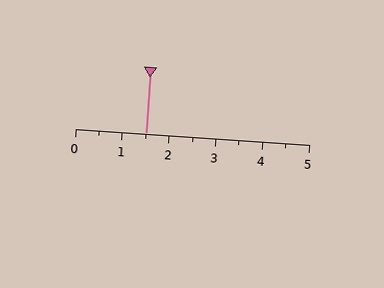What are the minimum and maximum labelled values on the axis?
The axis runs from 0 to 5.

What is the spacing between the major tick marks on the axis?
The major ticks are spaced 1 apart.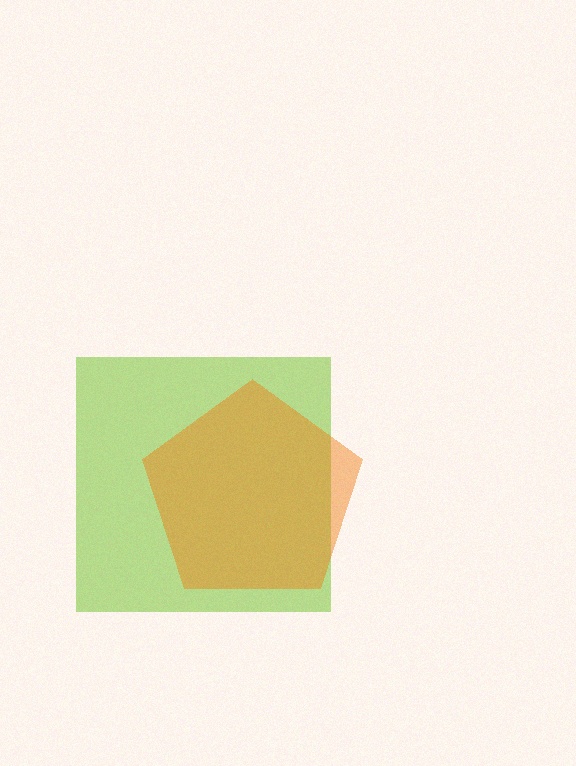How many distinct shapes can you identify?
There are 2 distinct shapes: a lime square, an orange pentagon.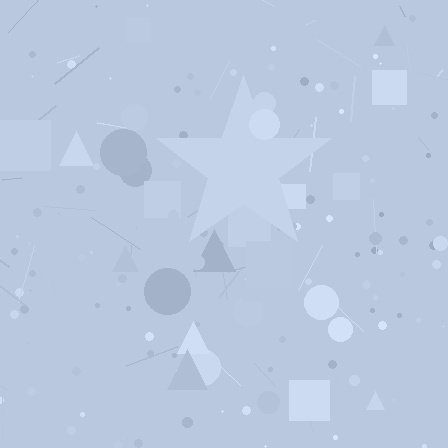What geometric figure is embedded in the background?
A star is embedded in the background.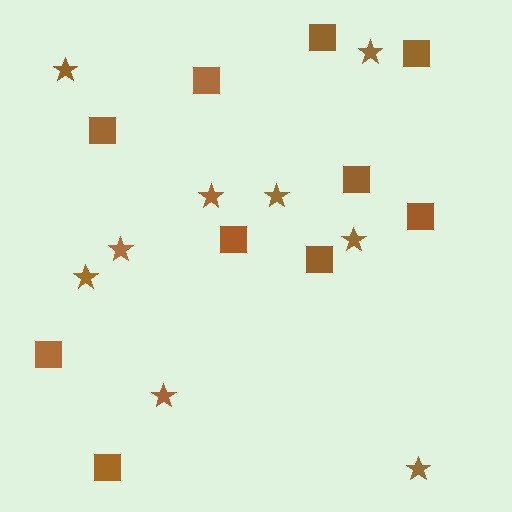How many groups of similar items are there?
There are 2 groups: one group of squares (10) and one group of stars (9).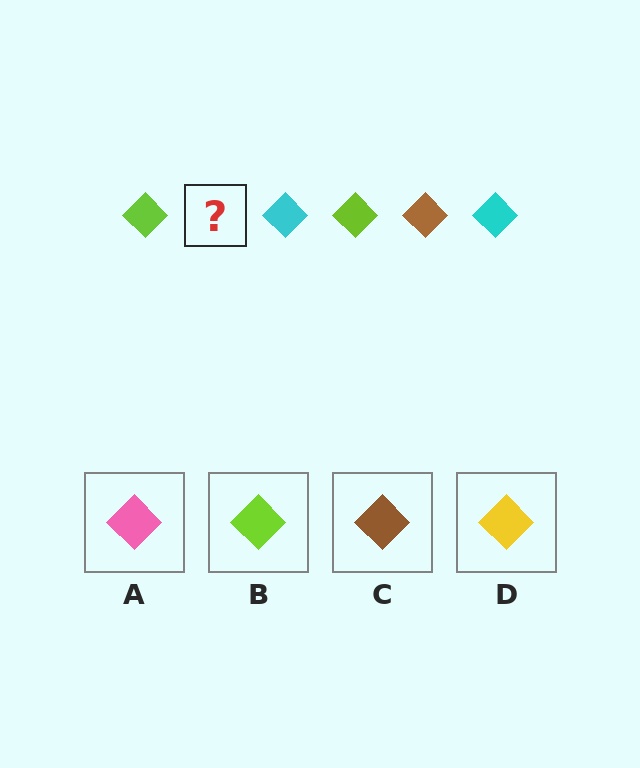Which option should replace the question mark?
Option C.